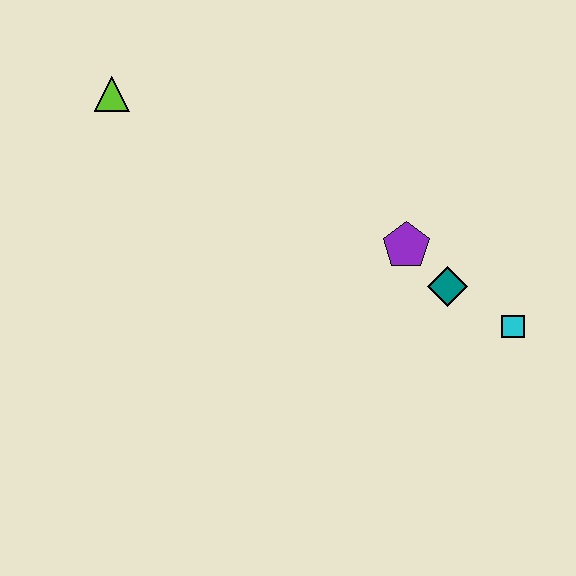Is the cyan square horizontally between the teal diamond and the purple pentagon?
No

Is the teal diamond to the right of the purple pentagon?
Yes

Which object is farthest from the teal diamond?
The lime triangle is farthest from the teal diamond.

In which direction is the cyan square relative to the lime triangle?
The cyan square is to the right of the lime triangle.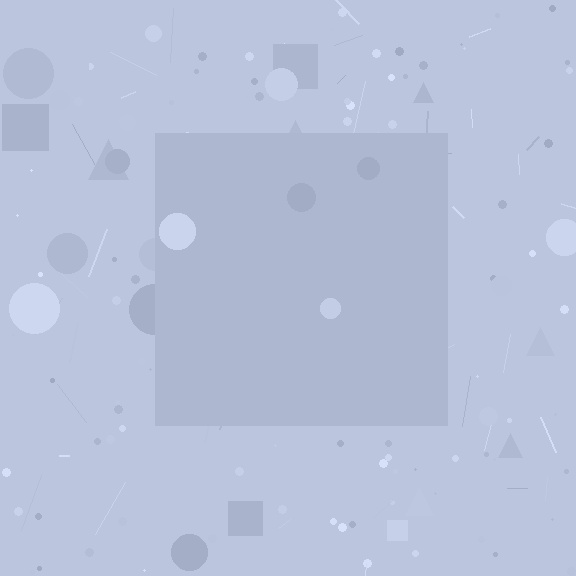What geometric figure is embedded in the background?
A square is embedded in the background.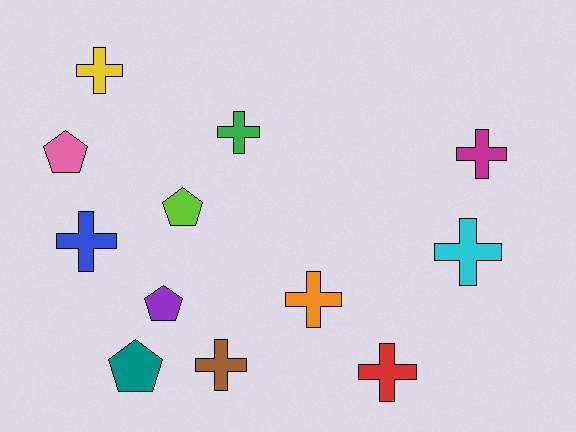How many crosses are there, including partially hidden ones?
There are 8 crosses.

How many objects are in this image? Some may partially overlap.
There are 12 objects.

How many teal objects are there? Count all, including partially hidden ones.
There is 1 teal object.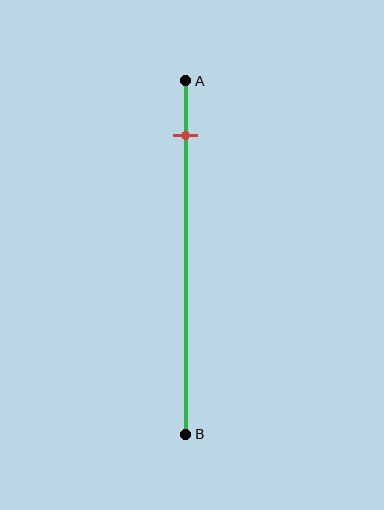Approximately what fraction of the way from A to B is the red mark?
The red mark is approximately 15% of the way from A to B.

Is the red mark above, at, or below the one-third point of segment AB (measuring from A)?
The red mark is above the one-third point of segment AB.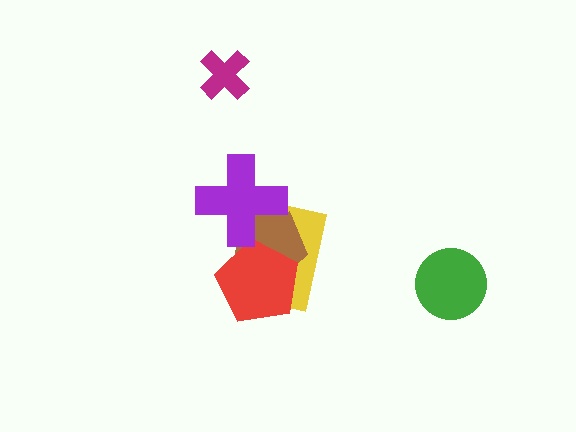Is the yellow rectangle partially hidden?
Yes, it is partially covered by another shape.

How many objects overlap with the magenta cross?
0 objects overlap with the magenta cross.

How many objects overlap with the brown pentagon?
3 objects overlap with the brown pentagon.